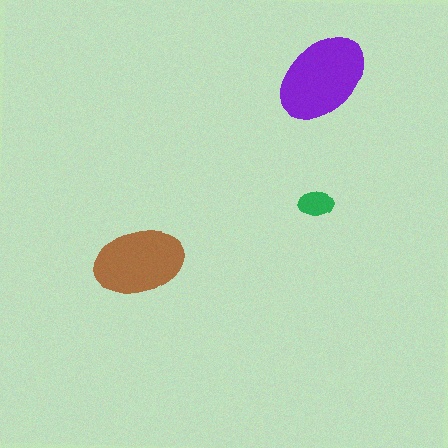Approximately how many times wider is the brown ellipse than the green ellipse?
About 2.5 times wider.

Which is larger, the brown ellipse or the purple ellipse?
The purple one.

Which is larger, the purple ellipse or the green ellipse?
The purple one.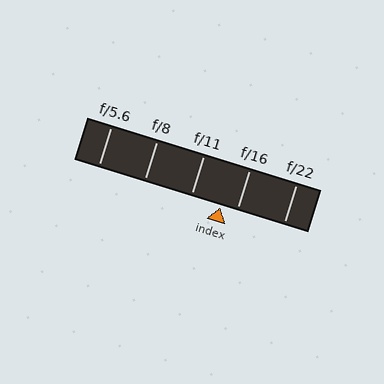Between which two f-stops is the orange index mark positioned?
The index mark is between f/11 and f/16.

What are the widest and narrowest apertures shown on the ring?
The widest aperture shown is f/5.6 and the narrowest is f/22.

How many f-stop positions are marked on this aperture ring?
There are 5 f-stop positions marked.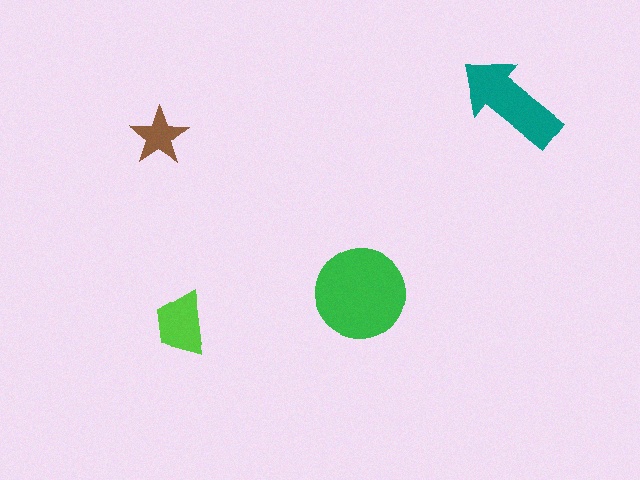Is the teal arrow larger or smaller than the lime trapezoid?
Larger.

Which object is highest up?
The teal arrow is topmost.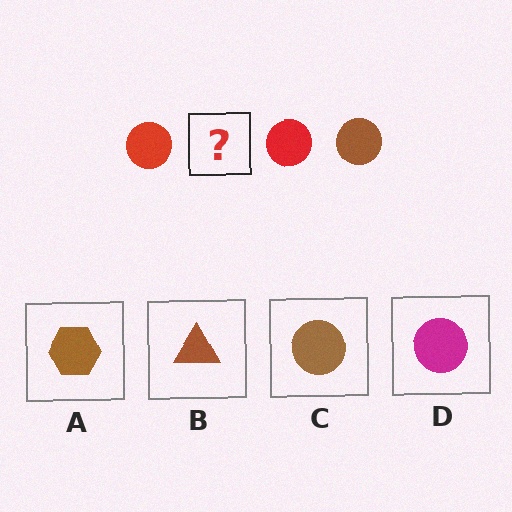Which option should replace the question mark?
Option C.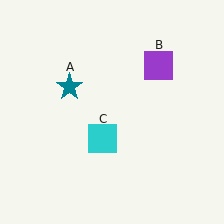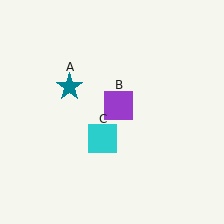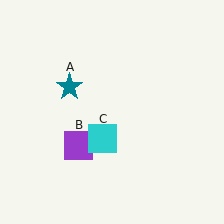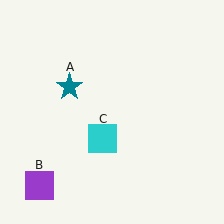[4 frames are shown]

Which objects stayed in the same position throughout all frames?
Teal star (object A) and cyan square (object C) remained stationary.